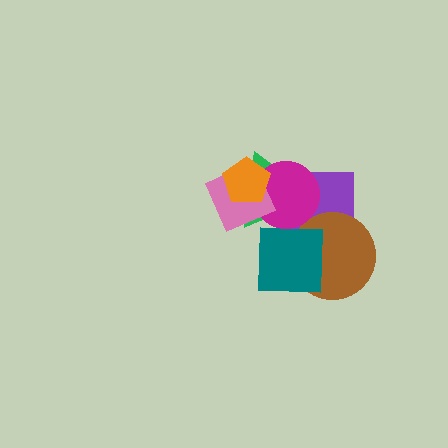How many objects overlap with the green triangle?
5 objects overlap with the green triangle.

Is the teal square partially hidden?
Yes, it is partially covered by another shape.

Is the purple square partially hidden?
Yes, it is partially covered by another shape.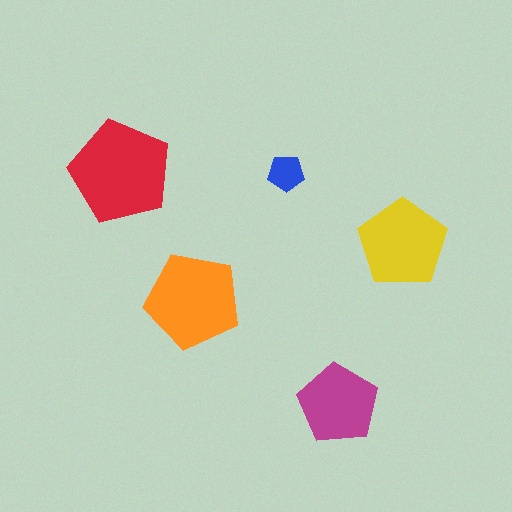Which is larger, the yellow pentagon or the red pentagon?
The red one.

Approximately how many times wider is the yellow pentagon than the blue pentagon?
About 2.5 times wider.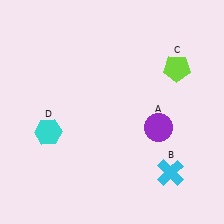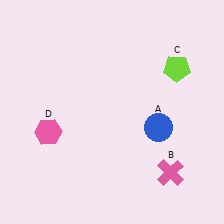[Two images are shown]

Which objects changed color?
A changed from purple to blue. B changed from cyan to pink. D changed from cyan to pink.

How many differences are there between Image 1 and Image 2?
There are 3 differences between the two images.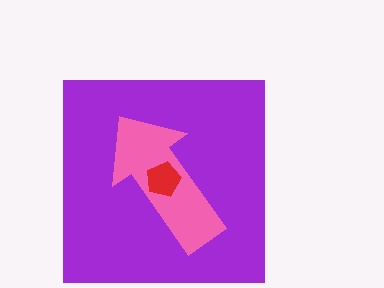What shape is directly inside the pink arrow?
The red pentagon.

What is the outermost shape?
The purple square.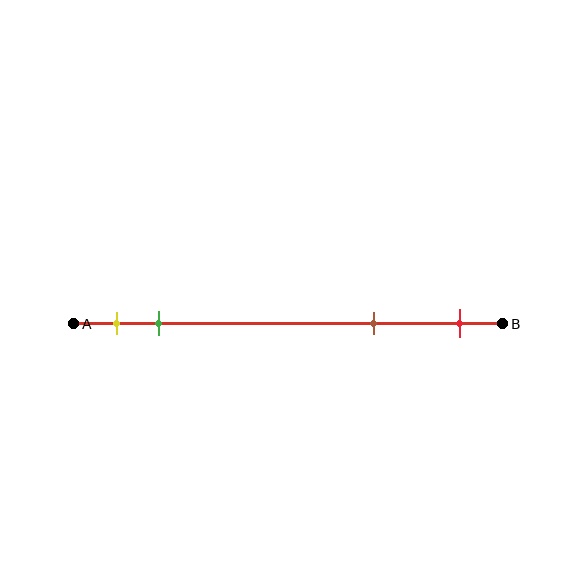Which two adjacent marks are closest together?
The yellow and green marks are the closest adjacent pair.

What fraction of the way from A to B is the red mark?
The red mark is approximately 90% (0.9) of the way from A to B.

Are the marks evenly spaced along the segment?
No, the marks are not evenly spaced.